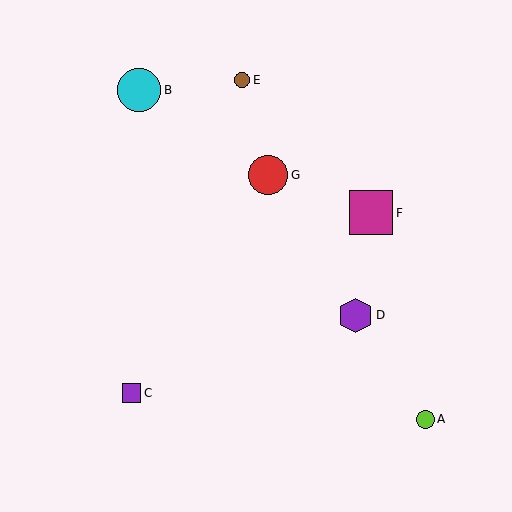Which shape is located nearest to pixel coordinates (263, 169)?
The red circle (labeled G) at (268, 175) is nearest to that location.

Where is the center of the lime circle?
The center of the lime circle is at (425, 419).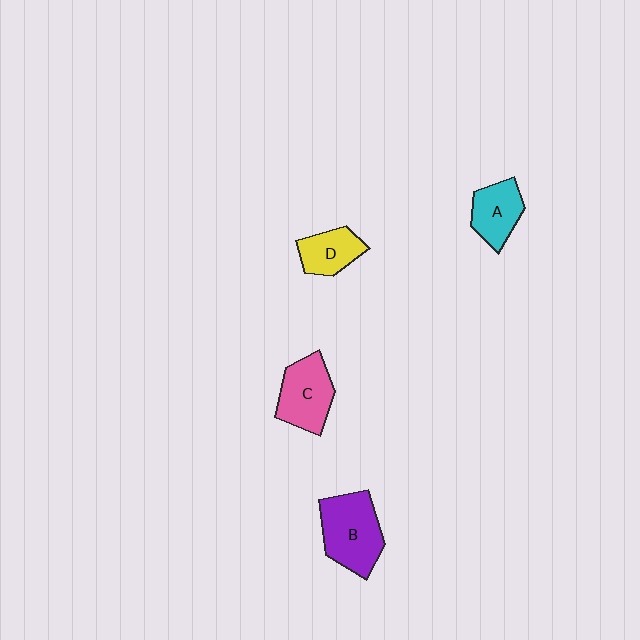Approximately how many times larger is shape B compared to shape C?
Approximately 1.2 times.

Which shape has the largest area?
Shape B (purple).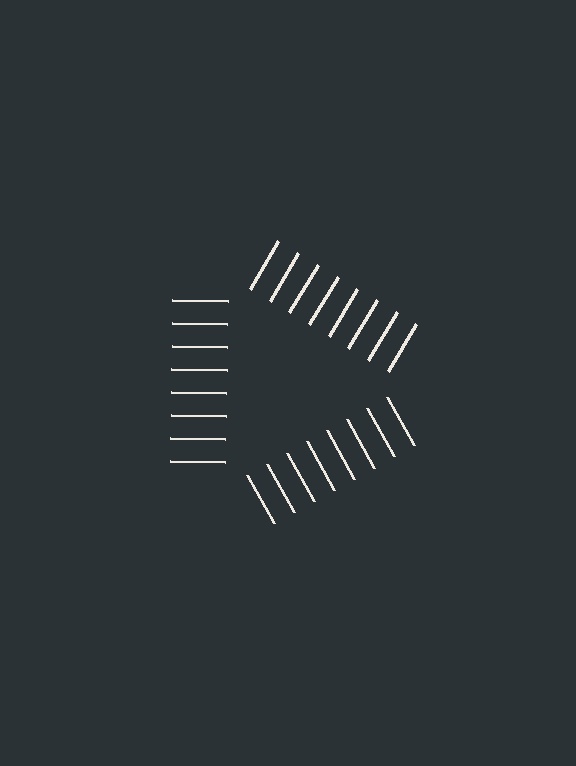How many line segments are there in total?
24 — 8 along each of the 3 edges.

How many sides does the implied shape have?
3 sides — the line-ends trace a triangle.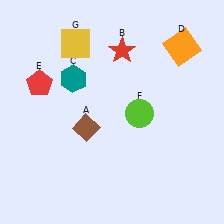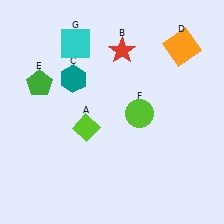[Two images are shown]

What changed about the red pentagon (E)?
In Image 1, E is red. In Image 2, it changed to green.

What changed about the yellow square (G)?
In Image 1, G is yellow. In Image 2, it changed to cyan.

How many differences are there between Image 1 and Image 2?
There are 3 differences between the two images.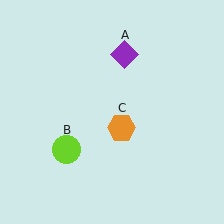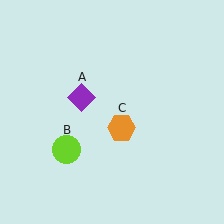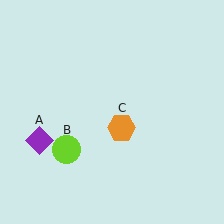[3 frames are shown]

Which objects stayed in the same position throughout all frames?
Lime circle (object B) and orange hexagon (object C) remained stationary.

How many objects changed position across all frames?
1 object changed position: purple diamond (object A).